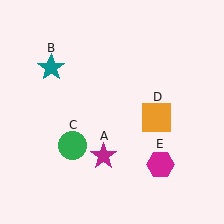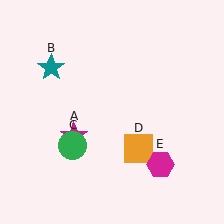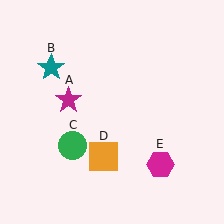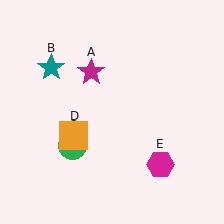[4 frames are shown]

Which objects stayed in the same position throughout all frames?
Teal star (object B) and green circle (object C) and magenta hexagon (object E) remained stationary.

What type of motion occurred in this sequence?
The magenta star (object A), orange square (object D) rotated clockwise around the center of the scene.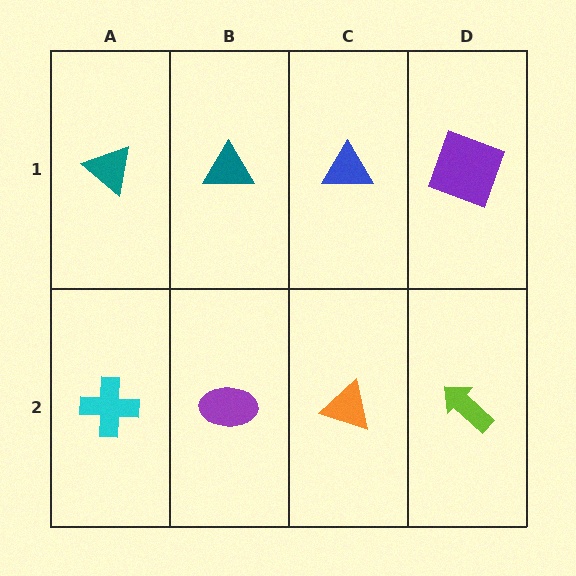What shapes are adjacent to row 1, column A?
A cyan cross (row 2, column A), a teal triangle (row 1, column B).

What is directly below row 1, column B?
A purple ellipse.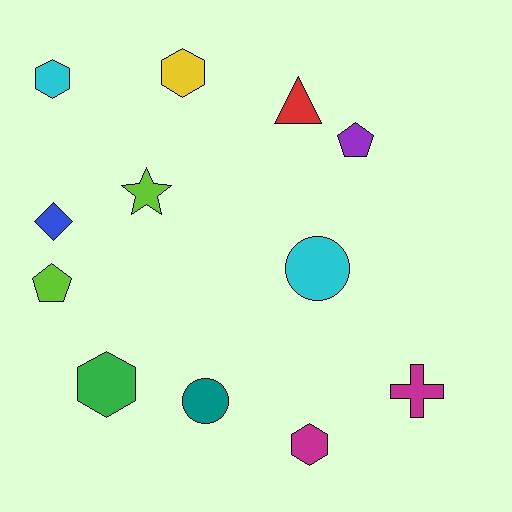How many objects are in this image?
There are 12 objects.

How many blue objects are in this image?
There is 1 blue object.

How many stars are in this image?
There is 1 star.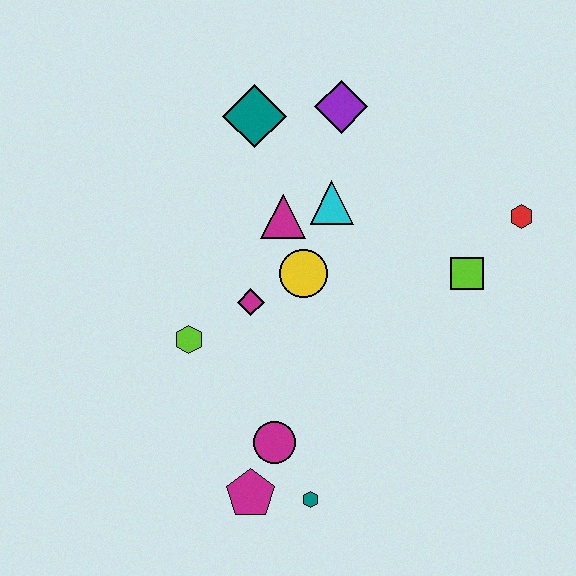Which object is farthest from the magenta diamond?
The red hexagon is farthest from the magenta diamond.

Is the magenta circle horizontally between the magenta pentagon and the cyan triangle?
Yes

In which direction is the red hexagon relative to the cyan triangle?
The red hexagon is to the right of the cyan triangle.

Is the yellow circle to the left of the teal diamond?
No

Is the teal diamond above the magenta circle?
Yes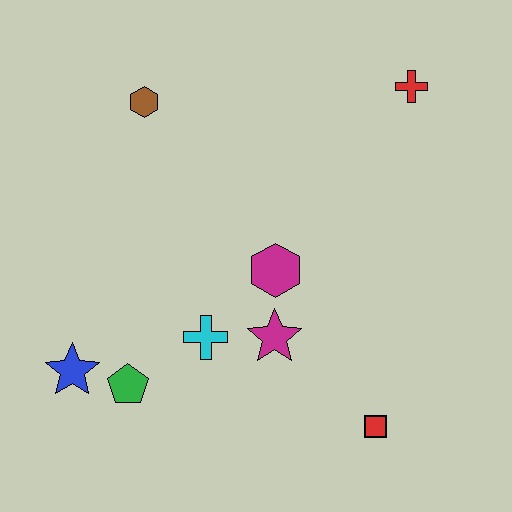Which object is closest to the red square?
The magenta star is closest to the red square.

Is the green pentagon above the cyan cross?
No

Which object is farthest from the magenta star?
The red cross is farthest from the magenta star.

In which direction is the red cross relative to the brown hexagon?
The red cross is to the right of the brown hexagon.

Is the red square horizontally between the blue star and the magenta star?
No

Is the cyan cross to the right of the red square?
No